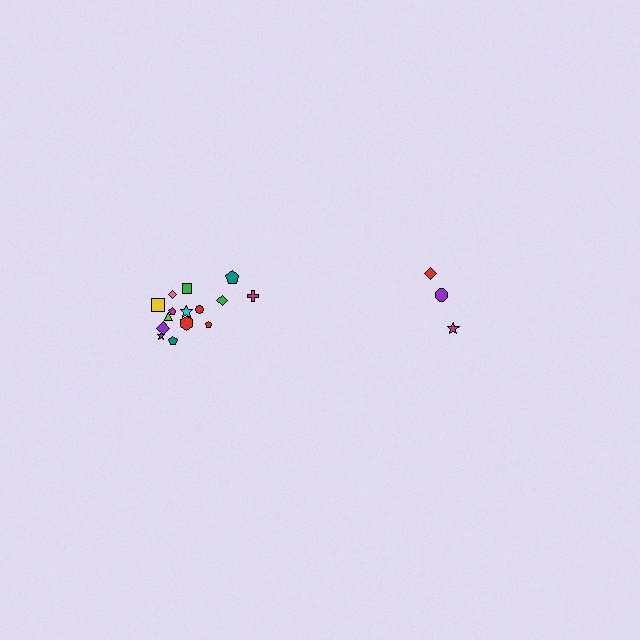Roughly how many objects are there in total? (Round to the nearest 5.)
Roughly 20 objects in total.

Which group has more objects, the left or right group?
The left group.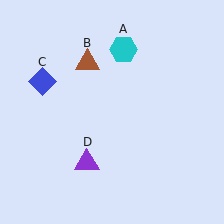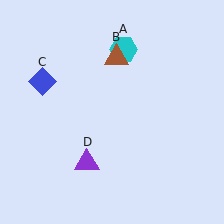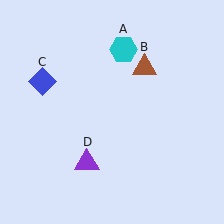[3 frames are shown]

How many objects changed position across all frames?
1 object changed position: brown triangle (object B).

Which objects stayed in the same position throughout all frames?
Cyan hexagon (object A) and blue diamond (object C) and purple triangle (object D) remained stationary.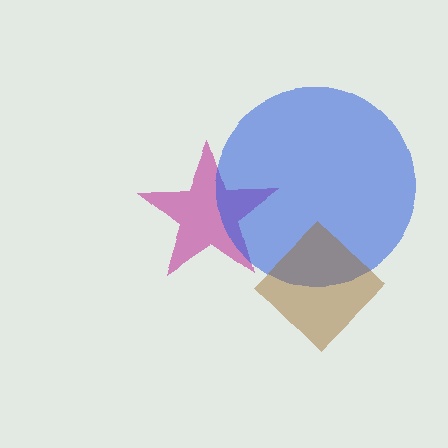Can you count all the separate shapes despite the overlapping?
Yes, there are 3 separate shapes.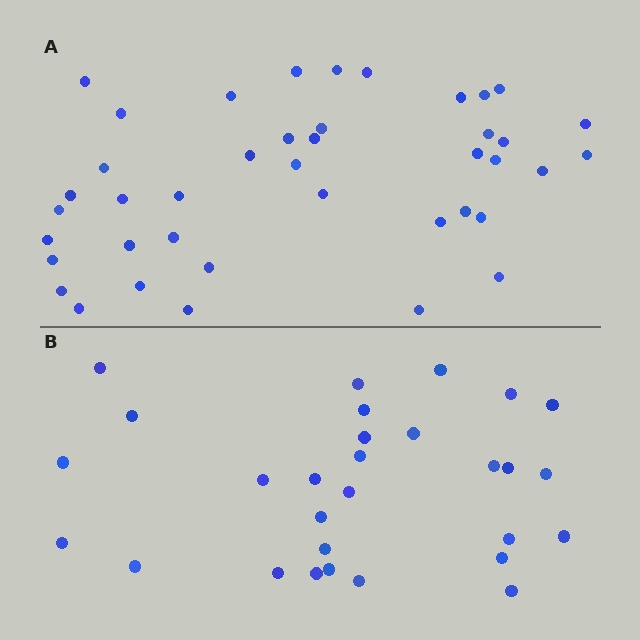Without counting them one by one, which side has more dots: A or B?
Region A (the top region) has more dots.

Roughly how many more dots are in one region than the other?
Region A has roughly 12 or so more dots than region B.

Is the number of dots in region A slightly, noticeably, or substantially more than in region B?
Region A has noticeably more, but not dramatically so. The ratio is roughly 1.4 to 1.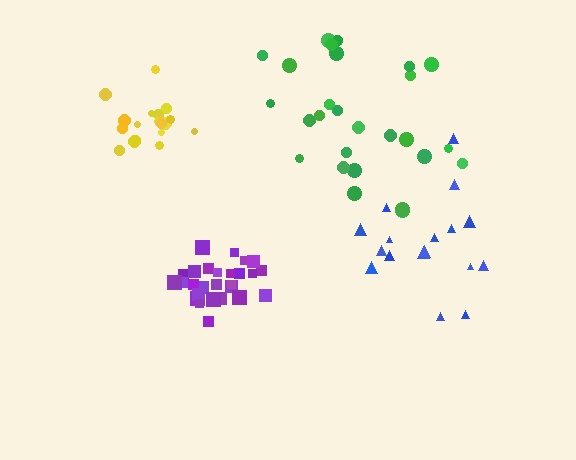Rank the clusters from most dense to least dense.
purple, yellow, green, blue.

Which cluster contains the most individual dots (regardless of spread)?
Green (28).